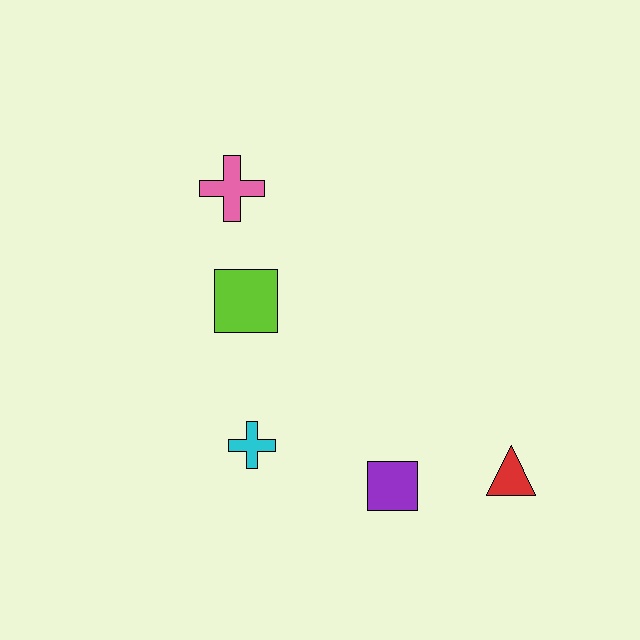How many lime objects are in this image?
There is 1 lime object.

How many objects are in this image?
There are 5 objects.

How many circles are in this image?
There are no circles.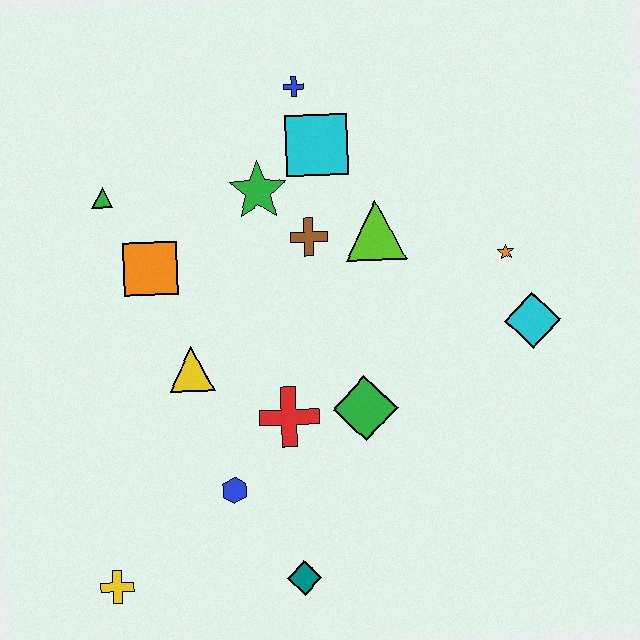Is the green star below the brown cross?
No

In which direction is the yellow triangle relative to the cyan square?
The yellow triangle is below the cyan square.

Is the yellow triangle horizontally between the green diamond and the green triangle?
Yes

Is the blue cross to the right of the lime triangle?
No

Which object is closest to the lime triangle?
The brown cross is closest to the lime triangle.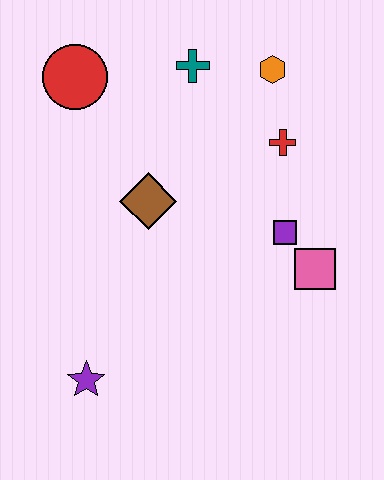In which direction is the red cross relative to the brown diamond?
The red cross is to the right of the brown diamond.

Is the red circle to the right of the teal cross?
No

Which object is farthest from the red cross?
The purple star is farthest from the red cross.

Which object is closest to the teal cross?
The orange hexagon is closest to the teal cross.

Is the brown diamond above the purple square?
Yes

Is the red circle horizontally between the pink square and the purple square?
No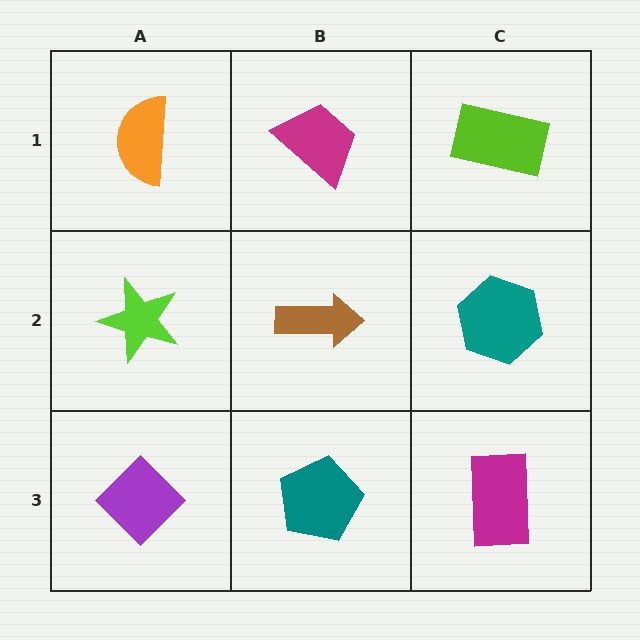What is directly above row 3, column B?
A brown arrow.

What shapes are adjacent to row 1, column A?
A lime star (row 2, column A), a magenta trapezoid (row 1, column B).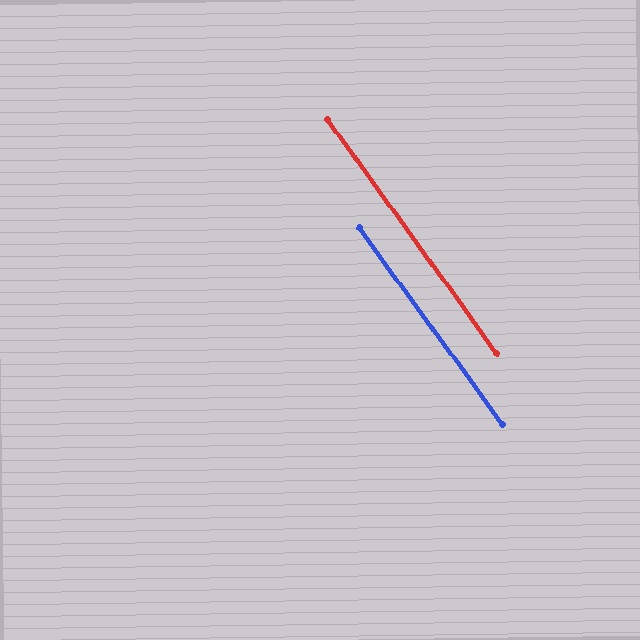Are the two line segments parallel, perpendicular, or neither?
Parallel — their directions differ by only 0.2°.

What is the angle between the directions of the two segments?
Approximately 0 degrees.